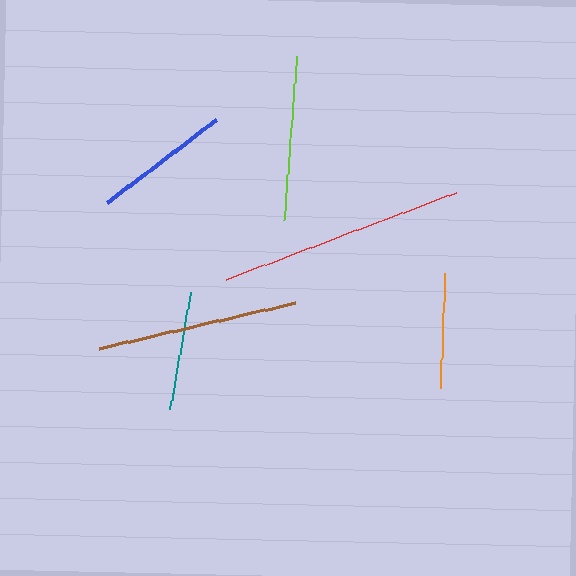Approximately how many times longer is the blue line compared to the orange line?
The blue line is approximately 1.2 times the length of the orange line.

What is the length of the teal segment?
The teal segment is approximately 119 pixels long.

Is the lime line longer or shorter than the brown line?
The brown line is longer than the lime line.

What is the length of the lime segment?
The lime segment is approximately 164 pixels long.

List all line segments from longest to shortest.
From longest to shortest: red, brown, lime, blue, teal, orange.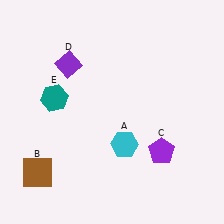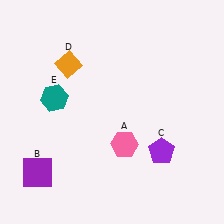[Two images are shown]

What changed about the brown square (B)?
In Image 1, B is brown. In Image 2, it changed to purple.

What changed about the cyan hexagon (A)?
In Image 1, A is cyan. In Image 2, it changed to pink.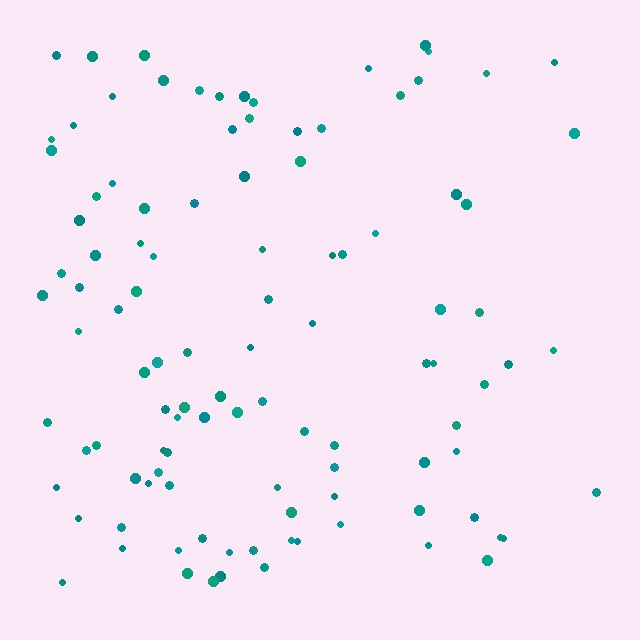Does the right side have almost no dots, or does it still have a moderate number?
Still a moderate number, just noticeably fewer than the left.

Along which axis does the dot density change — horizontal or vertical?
Horizontal.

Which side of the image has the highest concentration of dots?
The left.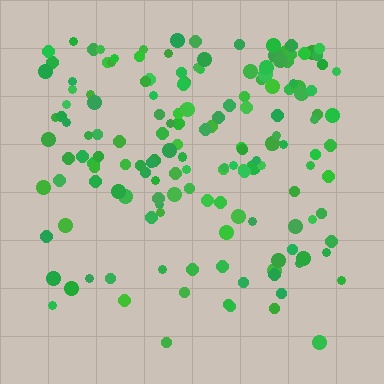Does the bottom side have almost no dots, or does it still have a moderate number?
Still a moderate number, just noticeably fewer than the top.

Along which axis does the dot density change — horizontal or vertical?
Vertical.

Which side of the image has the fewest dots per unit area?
The bottom.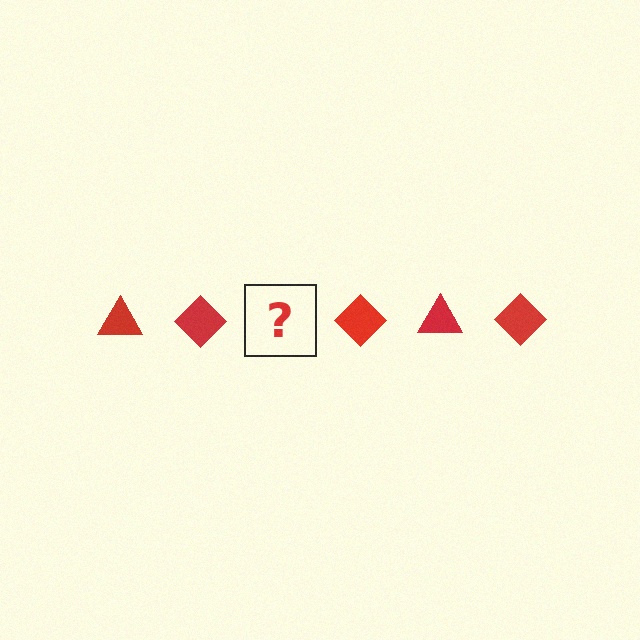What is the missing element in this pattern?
The missing element is a red triangle.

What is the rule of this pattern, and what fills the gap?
The rule is that the pattern cycles through triangle, diamond shapes in red. The gap should be filled with a red triangle.